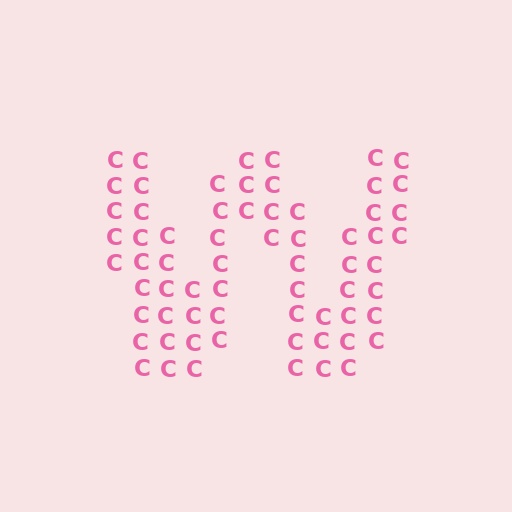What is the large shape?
The large shape is the letter W.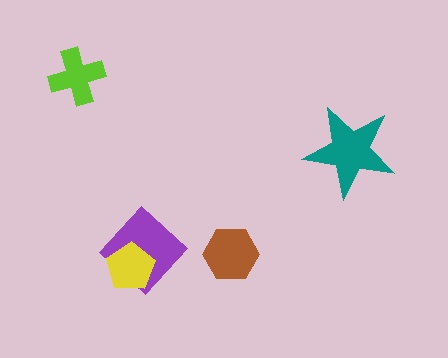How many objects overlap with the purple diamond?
1 object overlaps with the purple diamond.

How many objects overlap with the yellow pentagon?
1 object overlaps with the yellow pentagon.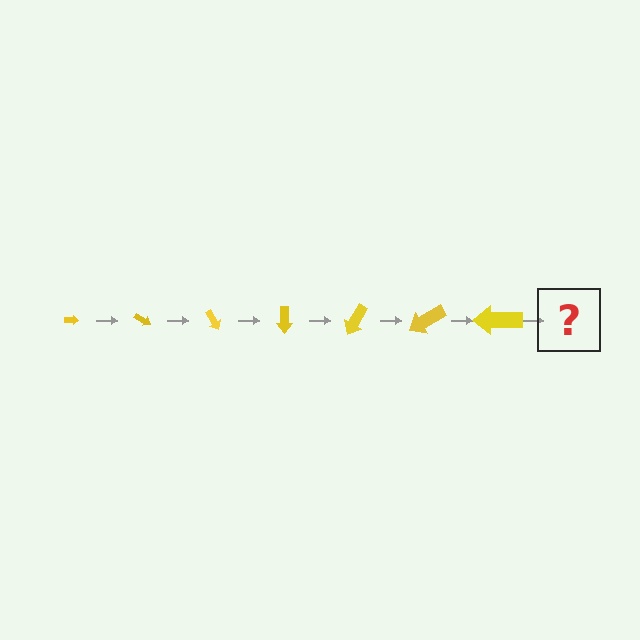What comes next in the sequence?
The next element should be an arrow, larger than the previous one and rotated 210 degrees from the start.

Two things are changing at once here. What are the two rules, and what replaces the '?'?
The two rules are that the arrow grows larger each step and it rotates 30 degrees each step. The '?' should be an arrow, larger than the previous one and rotated 210 degrees from the start.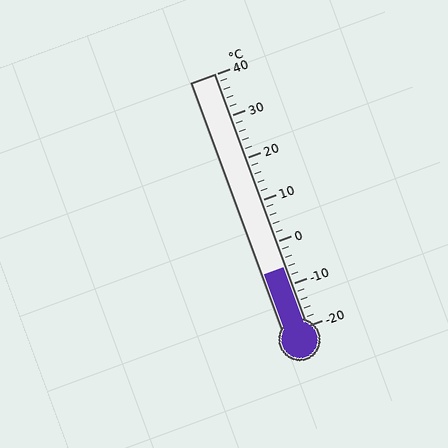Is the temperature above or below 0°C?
The temperature is below 0°C.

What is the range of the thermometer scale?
The thermometer scale ranges from -20°C to 40°C.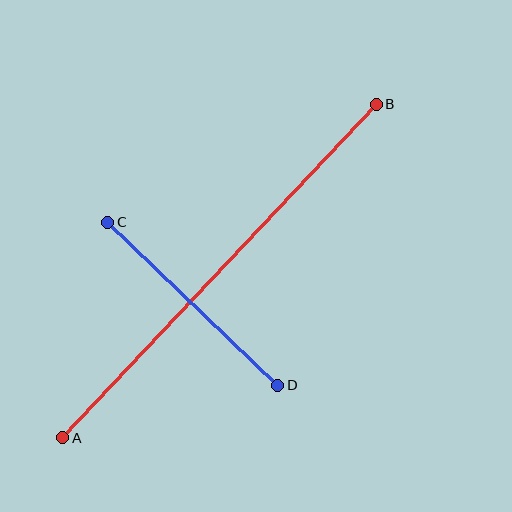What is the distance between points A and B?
The distance is approximately 457 pixels.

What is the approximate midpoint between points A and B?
The midpoint is at approximately (220, 271) pixels.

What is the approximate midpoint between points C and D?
The midpoint is at approximately (193, 304) pixels.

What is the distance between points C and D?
The distance is approximately 236 pixels.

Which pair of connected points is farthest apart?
Points A and B are farthest apart.